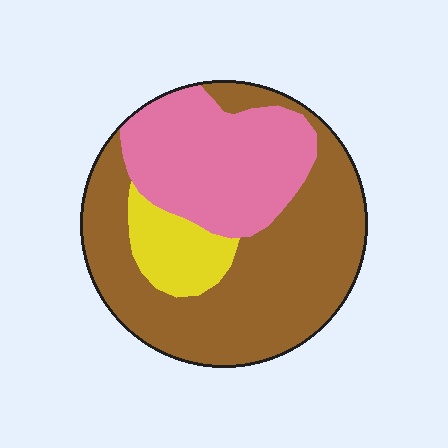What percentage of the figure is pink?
Pink takes up about one third (1/3) of the figure.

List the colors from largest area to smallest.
From largest to smallest: brown, pink, yellow.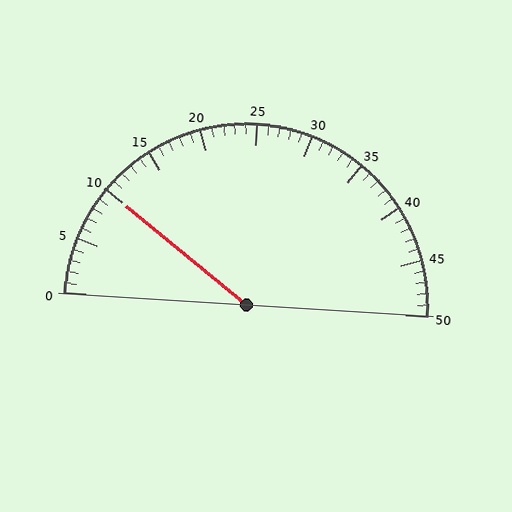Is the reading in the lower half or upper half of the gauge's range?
The reading is in the lower half of the range (0 to 50).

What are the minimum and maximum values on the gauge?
The gauge ranges from 0 to 50.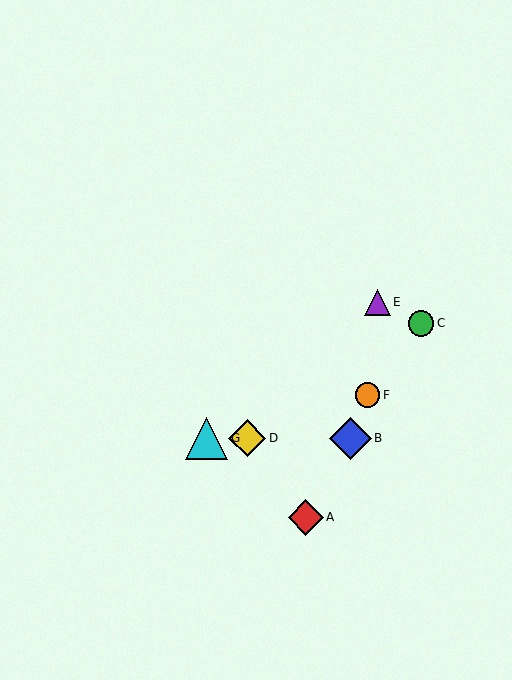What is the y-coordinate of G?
Object G is at y≈438.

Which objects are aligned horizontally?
Objects B, D, G are aligned horizontally.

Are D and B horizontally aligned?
Yes, both are at y≈438.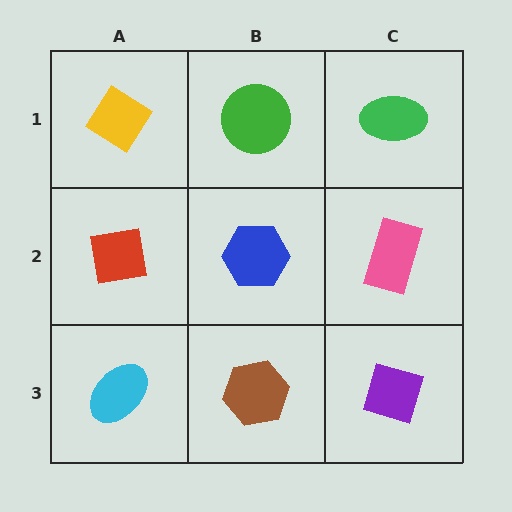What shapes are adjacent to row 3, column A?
A red square (row 2, column A), a brown hexagon (row 3, column B).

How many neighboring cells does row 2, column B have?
4.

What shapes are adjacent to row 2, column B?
A green circle (row 1, column B), a brown hexagon (row 3, column B), a red square (row 2, column A), a pink rectangle (row 2, column C).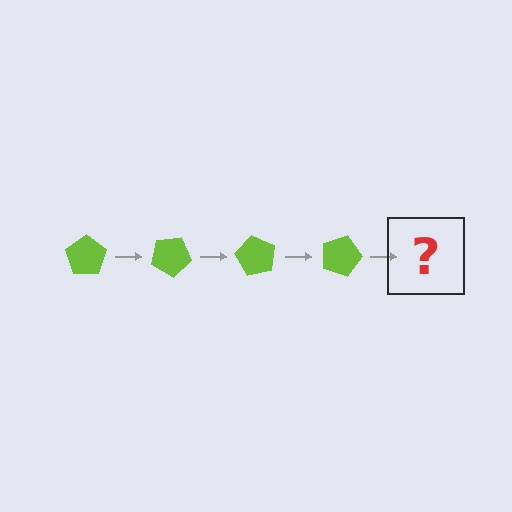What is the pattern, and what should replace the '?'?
The pattern is that the pentagon rotates 30 degrees each step. The '?' should be a lime pentagon rotated 120 degrees.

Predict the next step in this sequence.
The next step is a lime pentagon rotated 120 degrees.